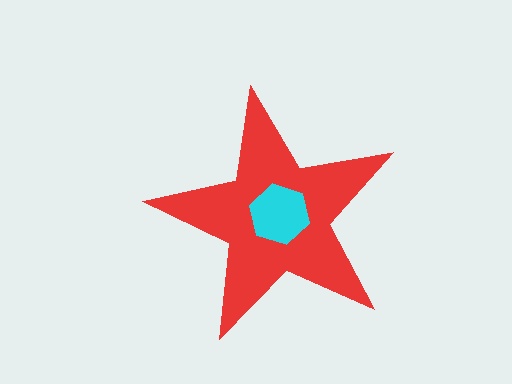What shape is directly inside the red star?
The cyan hexagon.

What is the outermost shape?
The red star.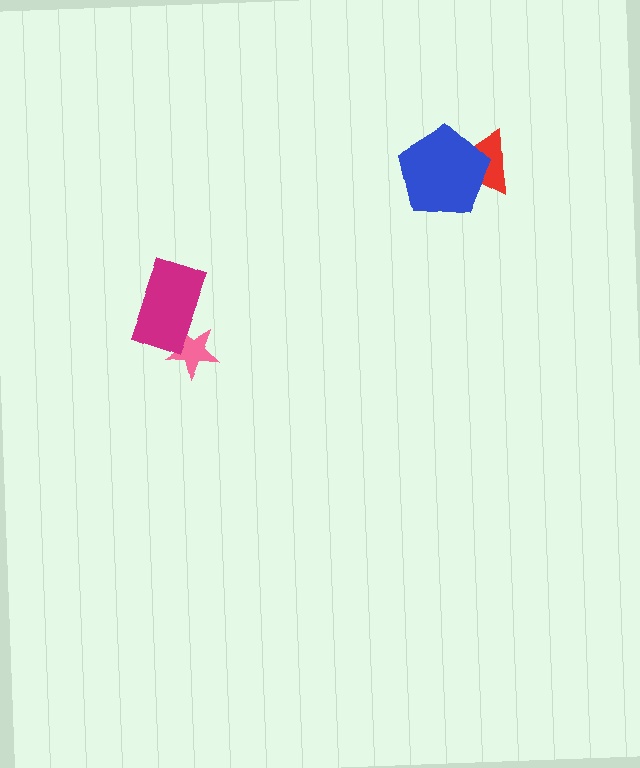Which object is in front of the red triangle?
The blue pentagon is in front of the red triangle.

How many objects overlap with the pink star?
1 object overlaps with the pink star.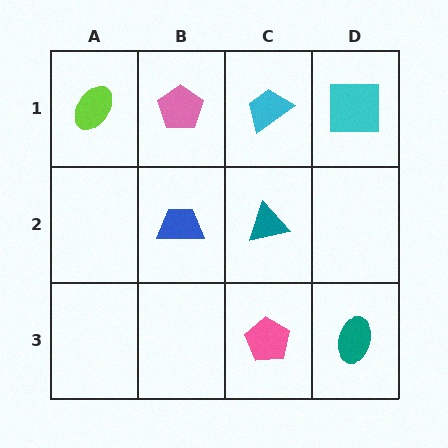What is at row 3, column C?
A pink pentagon.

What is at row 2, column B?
A blue trapezoid.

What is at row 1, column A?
A lime ellipse.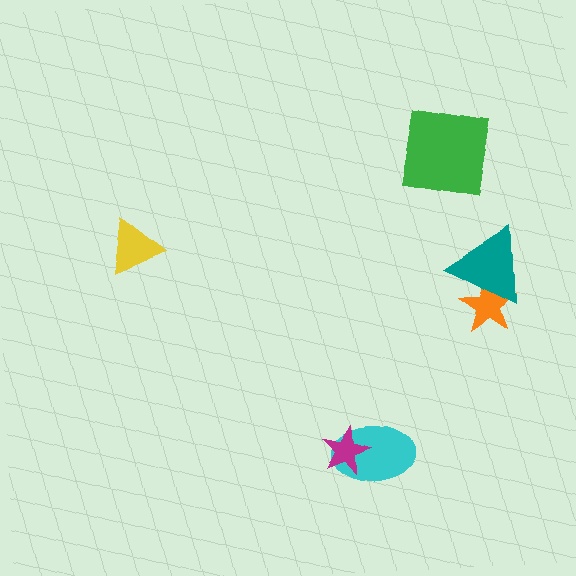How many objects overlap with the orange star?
1 object overlaps with the orange star.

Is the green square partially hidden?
No, no other shape covers it.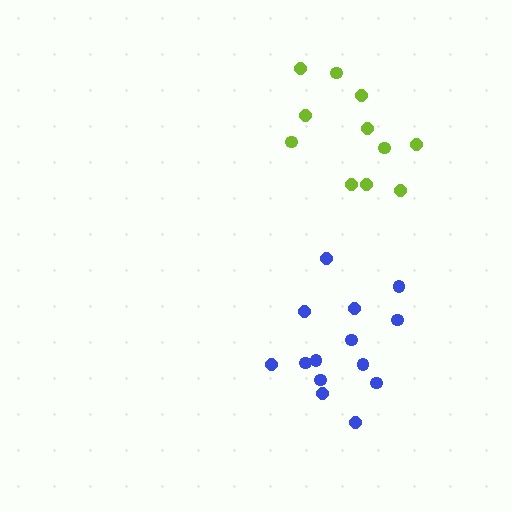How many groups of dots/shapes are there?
There are 2 groups.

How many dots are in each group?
Group 1: 14 dots, Group 2: 11 dots (25 total).